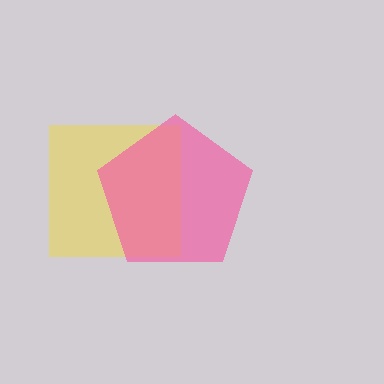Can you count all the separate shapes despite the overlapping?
Yes, there are 2 separate shapes.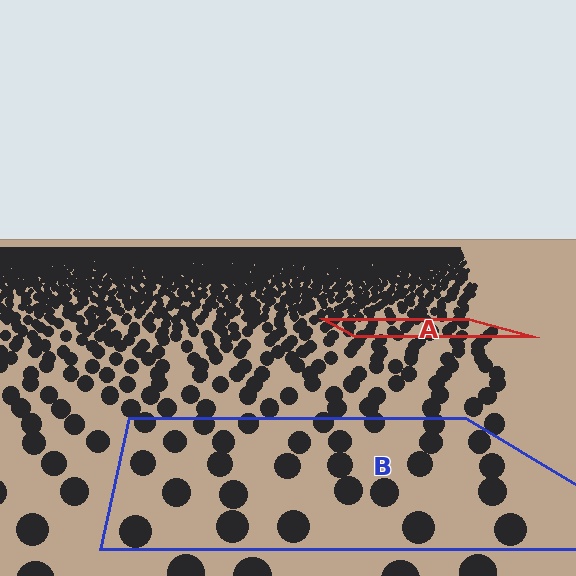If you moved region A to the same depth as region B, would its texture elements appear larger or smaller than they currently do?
They would appear larger. At a closer depth, the same texture elements are projected at a bigger on-screen size.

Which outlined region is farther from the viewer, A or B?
Region A is farther from the viewer — the texture elements inside it appear smaller and more densely packed.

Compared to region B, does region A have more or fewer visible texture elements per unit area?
Region A has more texture elements per unit area — they are packed more densely because it is farther away.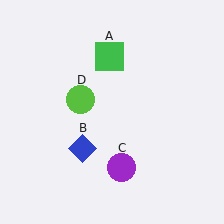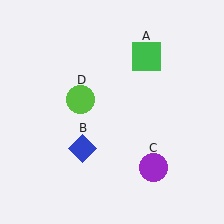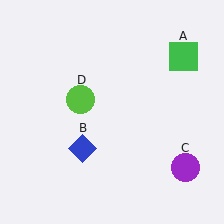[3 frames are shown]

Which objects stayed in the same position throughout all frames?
Blue diamond (object B) and lime circle (object D) remained stationary.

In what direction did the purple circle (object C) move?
The purple circle (object C) moved right.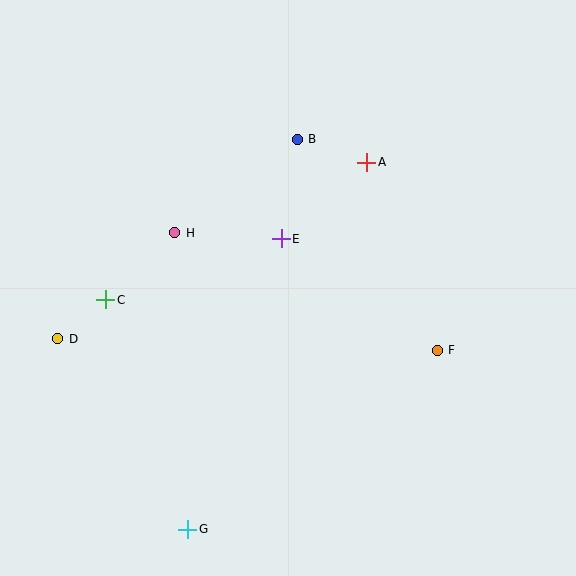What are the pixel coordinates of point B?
Point B is at (297, 139).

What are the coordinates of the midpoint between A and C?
The midpoint between A and C is at (236, 231).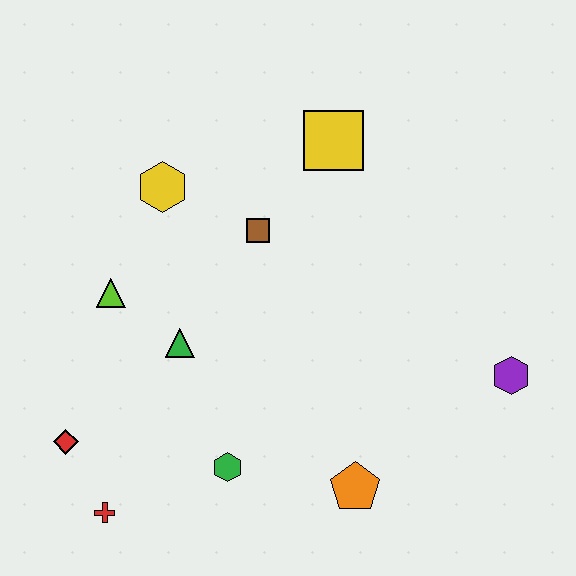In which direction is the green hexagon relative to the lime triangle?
The green hexagon is below the lime triangle.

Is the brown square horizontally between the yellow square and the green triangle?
Yes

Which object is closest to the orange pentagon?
The green hexagon is closest to the orange pentagon.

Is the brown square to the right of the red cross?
Yes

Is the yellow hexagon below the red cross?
No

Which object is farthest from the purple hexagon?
The red diamond is farthest from the purple hexagon.